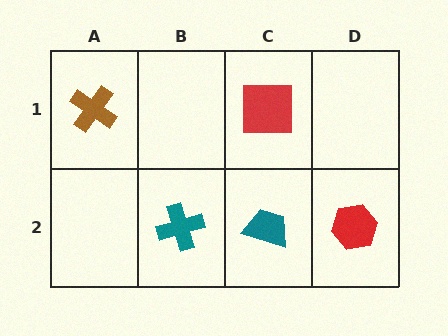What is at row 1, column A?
A brown cross.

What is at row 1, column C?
A red square.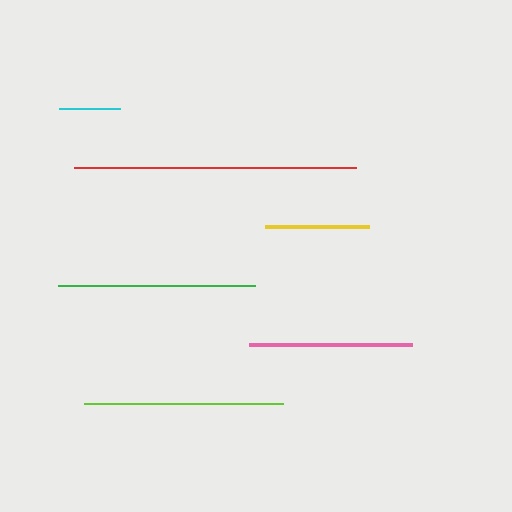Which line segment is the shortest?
The cyan line is the shortest at approximately 61 pixels.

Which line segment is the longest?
The red line is the longest at approximately 282 pixels.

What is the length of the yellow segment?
The yellow segment is approximately 104 pixels long.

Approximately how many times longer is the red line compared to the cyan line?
The red line is approximately 4.6 times the length of the cyan line.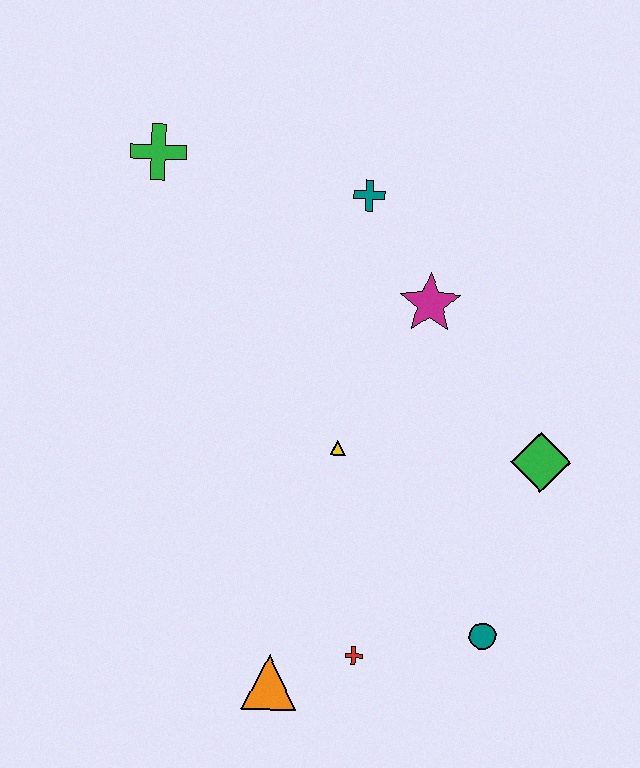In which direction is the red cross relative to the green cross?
The red cross is below the green cross.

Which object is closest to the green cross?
The teal cross is closest to the green cross.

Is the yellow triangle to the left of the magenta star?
Yes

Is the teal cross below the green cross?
Yes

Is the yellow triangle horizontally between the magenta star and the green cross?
Yes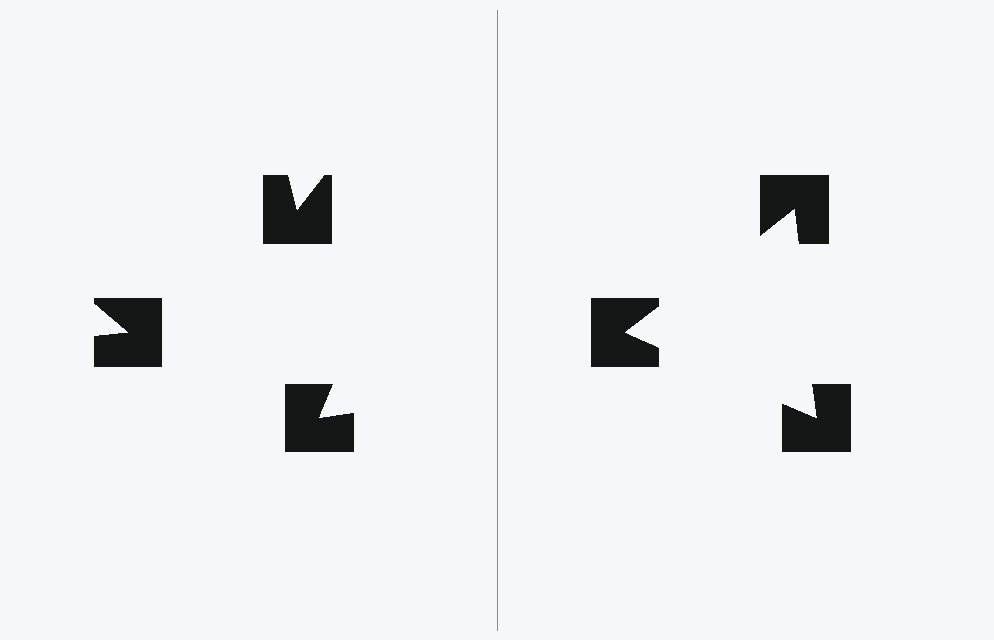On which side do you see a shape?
An illusory triangle appears on the right side. On the left side the wedge cuts are rotated, so no coherent shape forms.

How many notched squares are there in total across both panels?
6 — 3 on each side.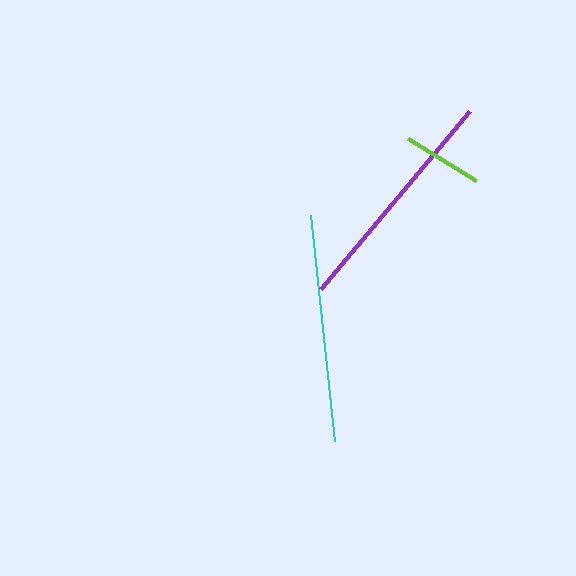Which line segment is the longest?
The purple line is the longest at approximately 232 pixels.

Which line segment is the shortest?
The lime line is the shortest at approximately 80 pixels.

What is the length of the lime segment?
The lime segment is approximately 80 pixels long.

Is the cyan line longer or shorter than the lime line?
The cyan line is longer than the lime line.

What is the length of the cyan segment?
The cyan segment is approximately 227 pixels long.